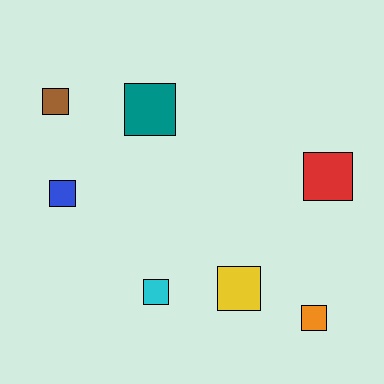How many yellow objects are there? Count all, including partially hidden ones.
There is 1 yellow object.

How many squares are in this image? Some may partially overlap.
There are 7 squares.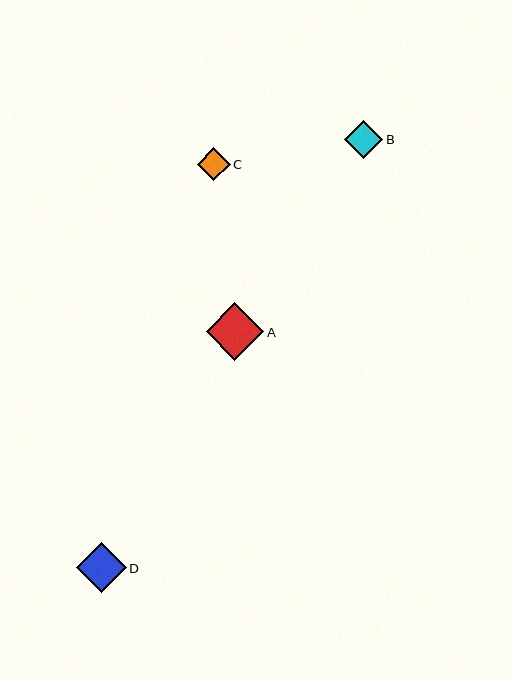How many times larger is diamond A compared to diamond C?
Diamond A is approximately 1.7 times the size of diamond C.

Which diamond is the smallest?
Diamond C is the smallest with a size of approximately 33 pixels.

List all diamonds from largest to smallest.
From largest to smallest: A, D, B, C.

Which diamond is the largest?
Diamond A is the largest with a size of approximately 58 pixels.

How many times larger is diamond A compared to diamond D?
Diamond A is approximately 1.2 times the size of diamond D.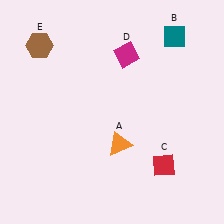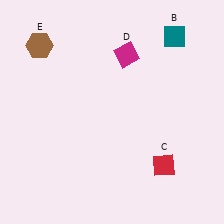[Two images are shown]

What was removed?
The orange triangle (A) was removed in Image 2.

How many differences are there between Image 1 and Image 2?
There is 1 difference between the two images.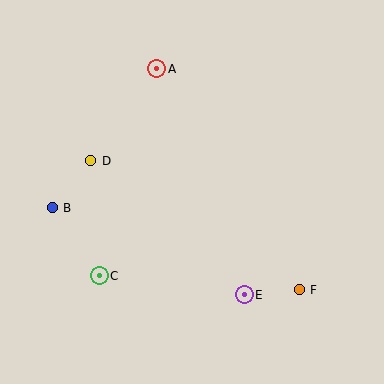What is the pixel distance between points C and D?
The distance between C and D is 115 pixels.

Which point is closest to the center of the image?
Point D at (91, 161) is closest to the center.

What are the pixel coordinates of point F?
Point F is at (299, 290).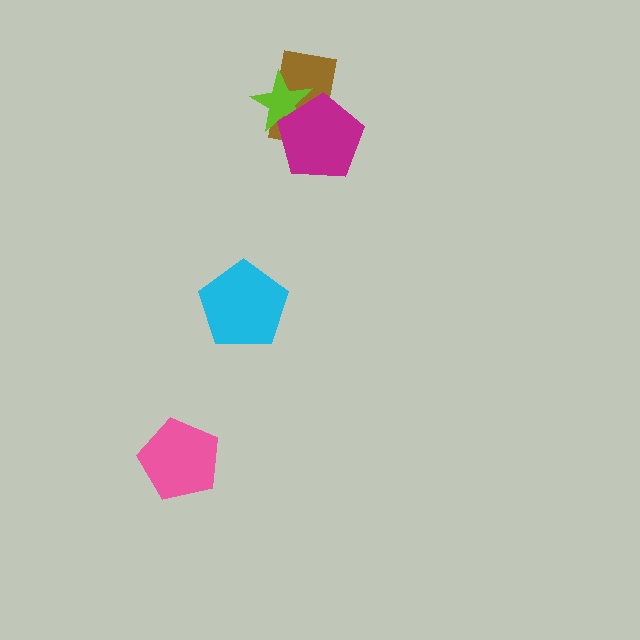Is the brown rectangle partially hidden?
Yes, it is partially covered by another shape.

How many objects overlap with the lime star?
2 objects overlap with the lime star.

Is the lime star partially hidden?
Yes, it is partially covered by another shape.